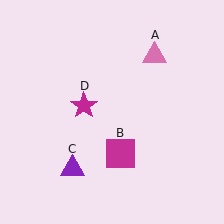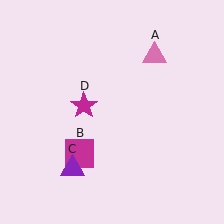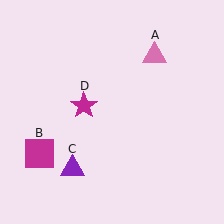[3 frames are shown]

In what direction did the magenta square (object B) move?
The magenta square (object B) moved left.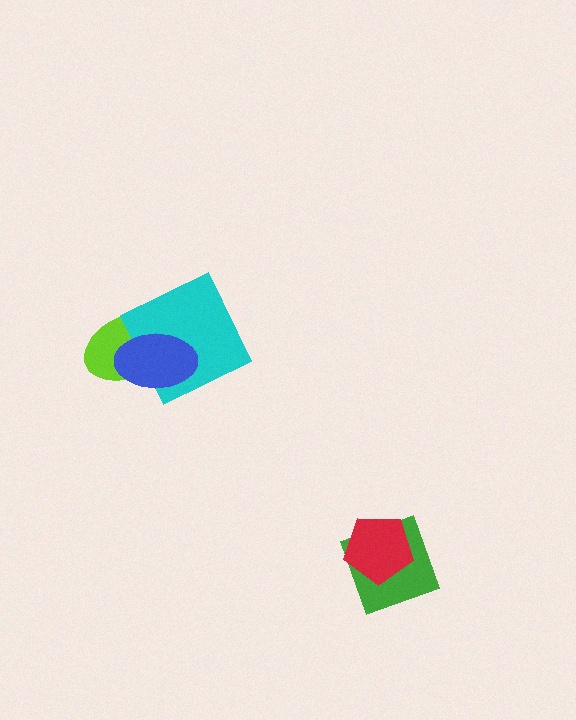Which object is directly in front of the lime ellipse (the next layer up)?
The cyan square is directly in front of the lime ellipse.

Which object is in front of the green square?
The red pentagon is in front of the green square.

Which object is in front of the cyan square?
The blue ellipse is in front of the cyan square.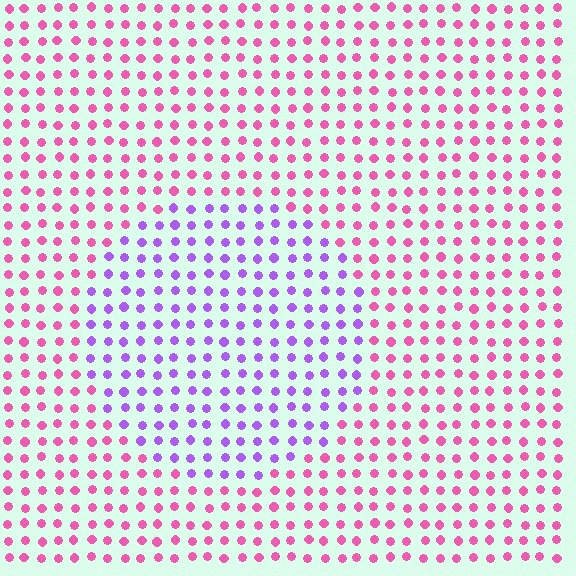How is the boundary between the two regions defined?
The boundary is defined purely by a slight shift in hue (about 52 degrees). Spacing, size, and orientation are identical on both sides.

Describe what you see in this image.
The image is filled with small pink elements in a uniform arrangement. A circle-shaped region is visible where the elements are tinted to a slightly different hue, forming a subtle color boundary.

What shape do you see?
I see a circle.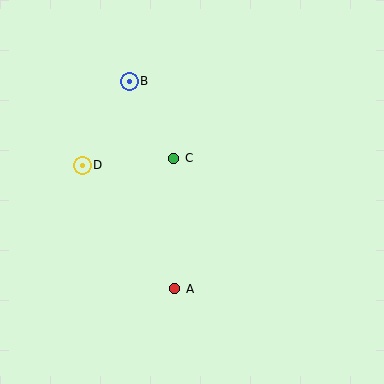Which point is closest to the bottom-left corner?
Point A is closest to the bottom-left corner.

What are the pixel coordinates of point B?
Point B is at (129, 81).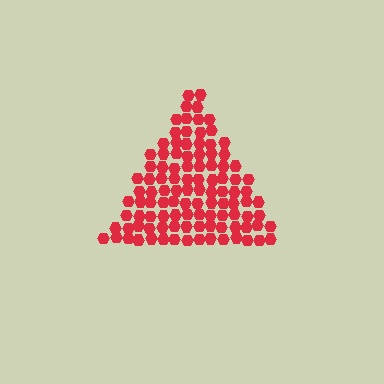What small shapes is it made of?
It is made of small hexagons.